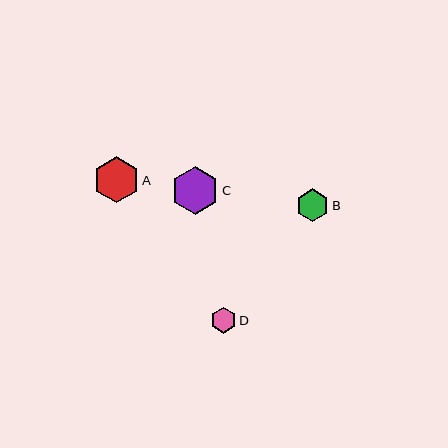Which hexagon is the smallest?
Hexagon D is the smallest with a size of approximately 26 pixels.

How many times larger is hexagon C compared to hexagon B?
Hexagon C is approximately 1.5 times the size of hexagon B.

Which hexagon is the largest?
Hexagon C is the largest with a size of approximately 48 pixels.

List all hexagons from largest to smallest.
From largest to smallest: C, A, B, D.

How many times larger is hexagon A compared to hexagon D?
Hexagon A is approximately 1.8 times the size of hexagon D.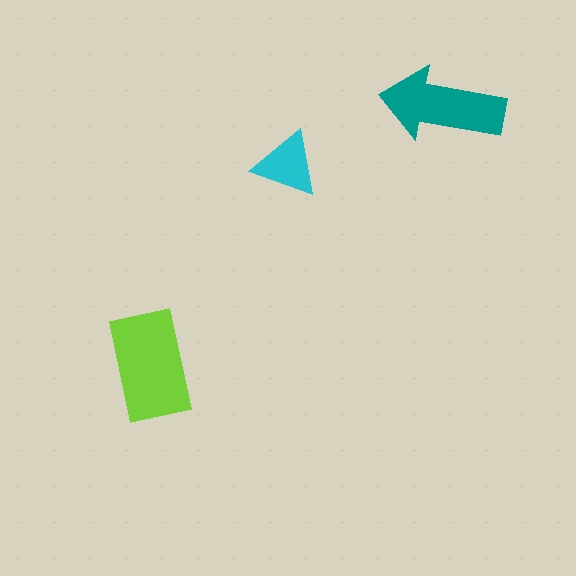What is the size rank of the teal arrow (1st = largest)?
2nd.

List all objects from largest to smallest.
The lime rectangle, the teal arrow, the cyan triangle.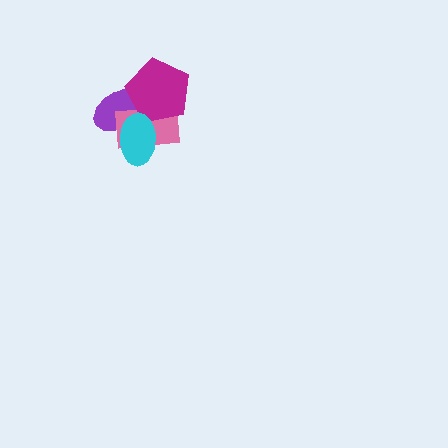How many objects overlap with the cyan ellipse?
3 objects overlap with the cyan ellipse.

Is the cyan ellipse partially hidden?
No, no other shape covers it.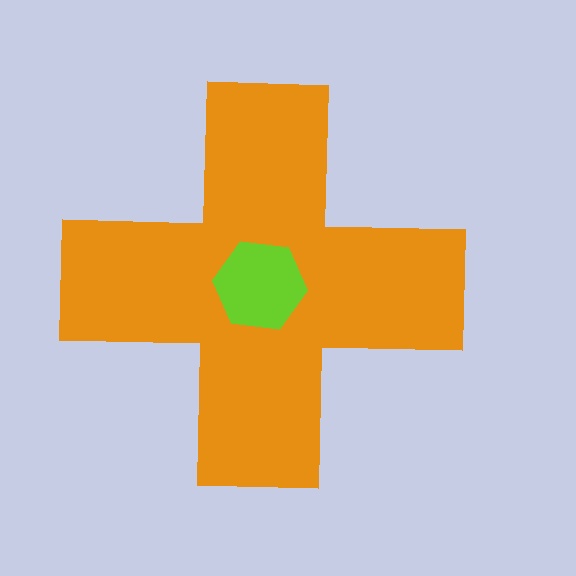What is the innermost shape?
The lime hexagon.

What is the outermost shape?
The orange cross.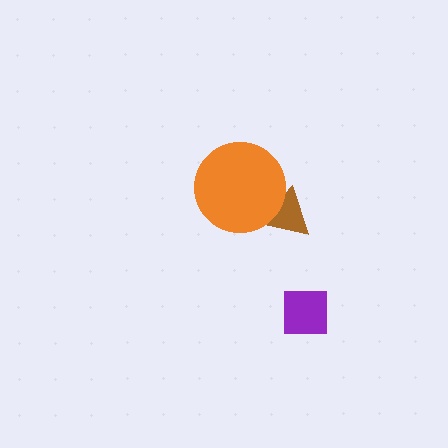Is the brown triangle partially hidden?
Yes, it is partially covered by another shape.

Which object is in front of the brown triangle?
The orange circle is in front of the brown triangle.